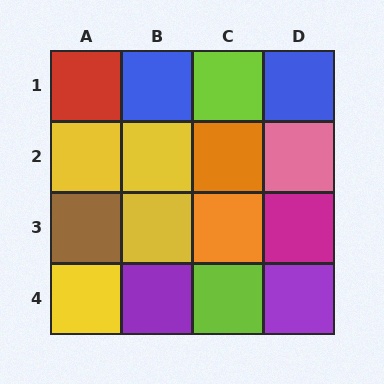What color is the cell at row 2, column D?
Pink.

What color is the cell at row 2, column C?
Orange.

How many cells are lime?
2 cells are lime.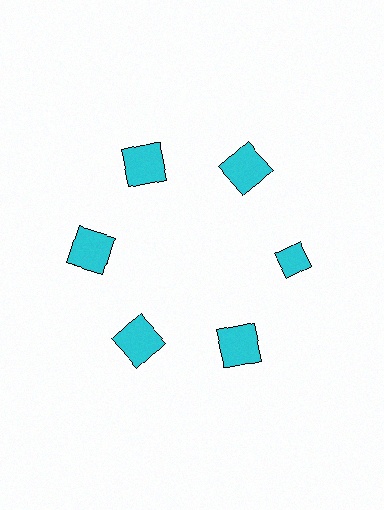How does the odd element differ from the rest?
It has a different shape: diamond instead of square.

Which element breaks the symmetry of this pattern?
The cyan diamond at roughly the 3 o'clock position breaks the symmetry. All other shapes are cyan squares.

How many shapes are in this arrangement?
There are 6 shapes arranged in a ring pattern.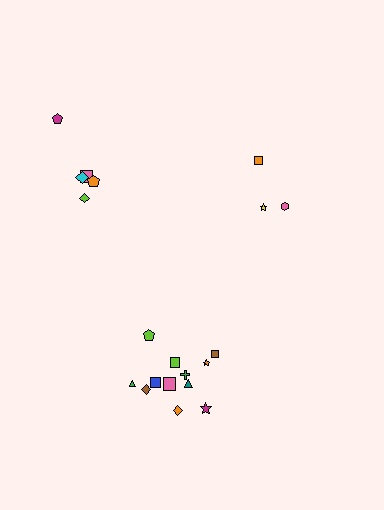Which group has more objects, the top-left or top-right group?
The top-left group.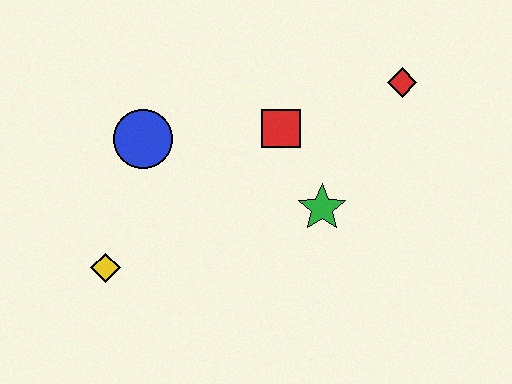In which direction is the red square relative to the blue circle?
The red square is to the right of the blue circle.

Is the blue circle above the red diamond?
No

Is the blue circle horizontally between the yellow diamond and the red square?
Yes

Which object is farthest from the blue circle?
The red diamond is farthest from the blue circle.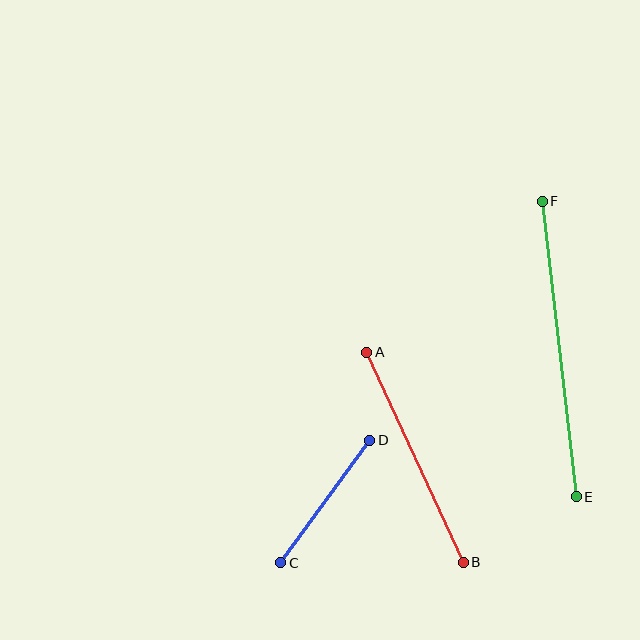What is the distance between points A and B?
The distance is approximately 231 pixels.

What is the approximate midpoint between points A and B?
The midpoint is at approximately (415, 457) pixels.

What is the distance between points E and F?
The distance is approximately 298 pixels.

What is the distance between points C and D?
The distance is approximately 152 pixels.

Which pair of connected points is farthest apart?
Points E and F are farthest apart.